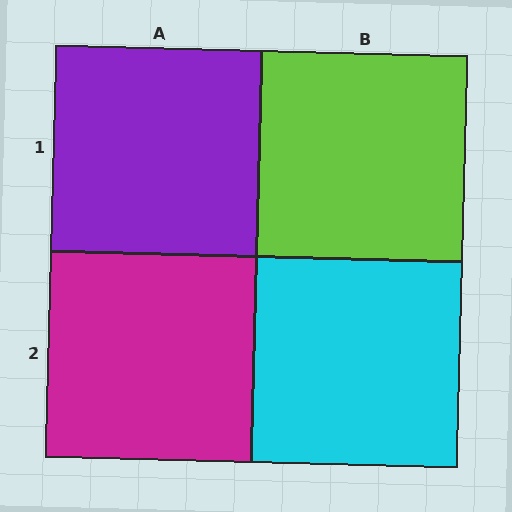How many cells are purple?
1 cell is purple.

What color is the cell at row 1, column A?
Purple.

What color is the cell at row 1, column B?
Lime.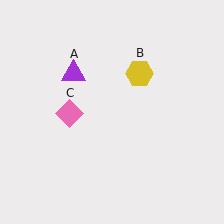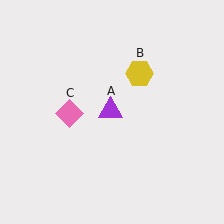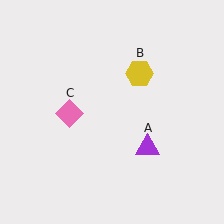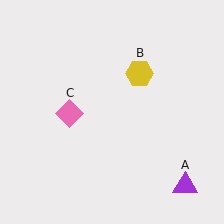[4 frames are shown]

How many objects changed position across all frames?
1 object changed position: purple triangle (object A).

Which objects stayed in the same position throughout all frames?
Yellow hexagon (object B) and pink diamond (object C) remained stationary.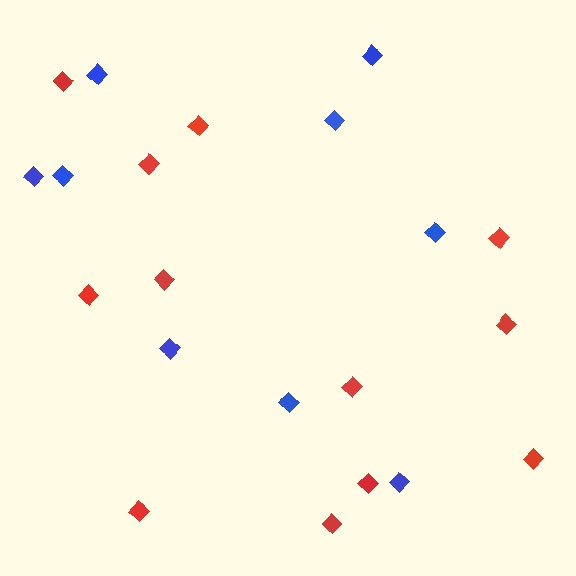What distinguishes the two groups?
There are 2 groups: one group of blue diamonds (9) and one group of red diamonds (12).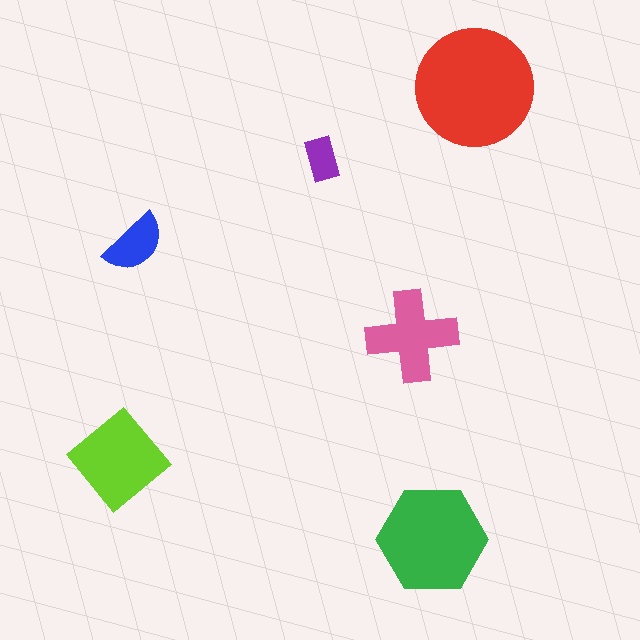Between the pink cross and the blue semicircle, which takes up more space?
The pink cross.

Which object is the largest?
The red circle.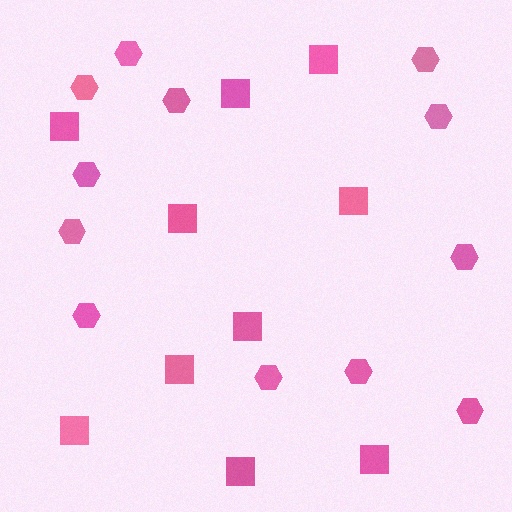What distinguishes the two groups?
There are 2 groups: one group of squares (10) and one group of hexagons (12).